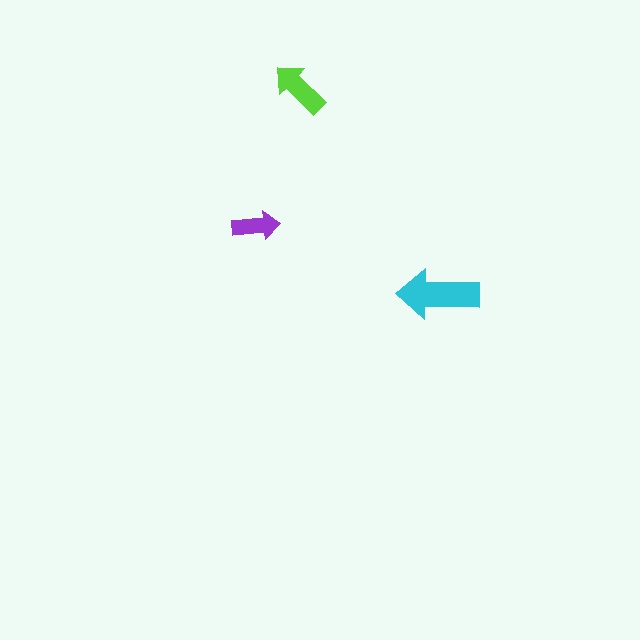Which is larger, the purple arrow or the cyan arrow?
The cyan one.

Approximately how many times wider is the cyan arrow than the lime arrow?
About 1.5 times wider.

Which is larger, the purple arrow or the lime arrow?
The lime one.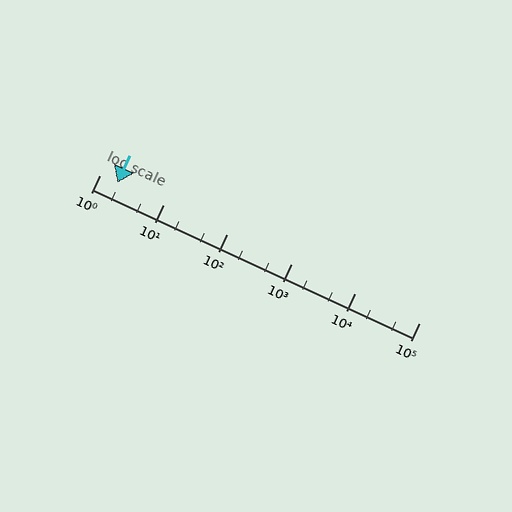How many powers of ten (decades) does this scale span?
The scale spans 5 decades, from 1 to 100000.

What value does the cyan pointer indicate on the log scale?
The pointer indicates approximately 1.9.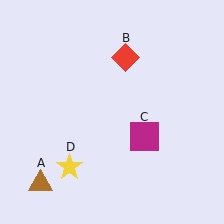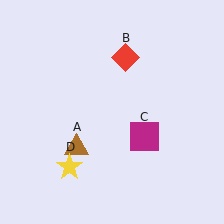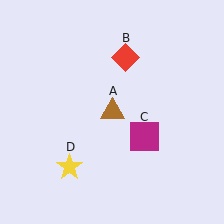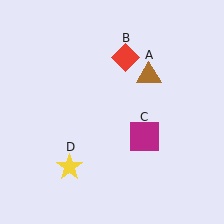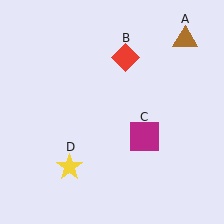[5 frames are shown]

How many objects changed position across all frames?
1 object changed position: brown triangle (object A).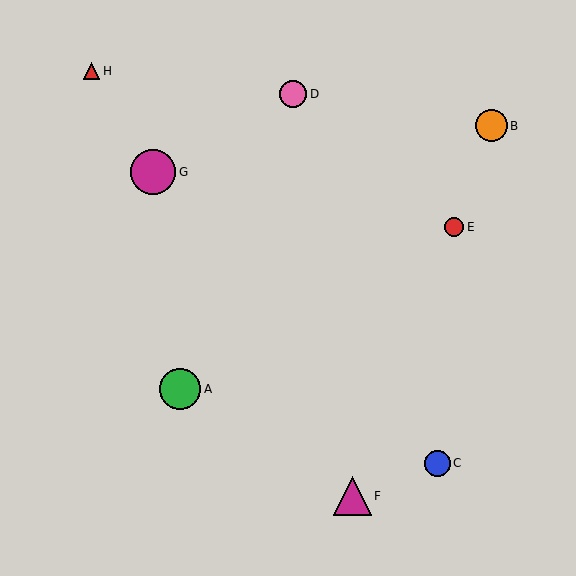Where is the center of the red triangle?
The center of the red triangle is at (92, 71).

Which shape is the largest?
The magenta circle (labeled G) is the largest.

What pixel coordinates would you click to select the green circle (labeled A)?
Click at (180, 389) to select the green circle A.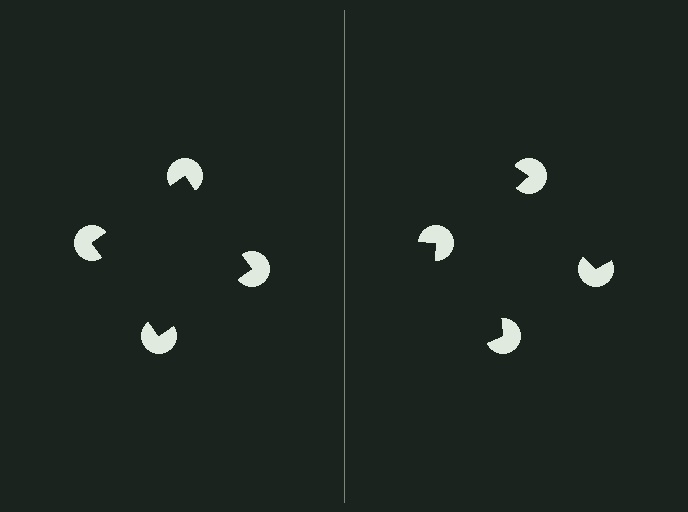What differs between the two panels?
The pac-man discs are positioned identically on both sides; only the wedge orientations differ. On the left they align to a square; on the right they are misaligned.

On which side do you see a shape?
An illusory square appears on the left side. On the right side the wedge cuts are rotated, so no coherent shape forms.